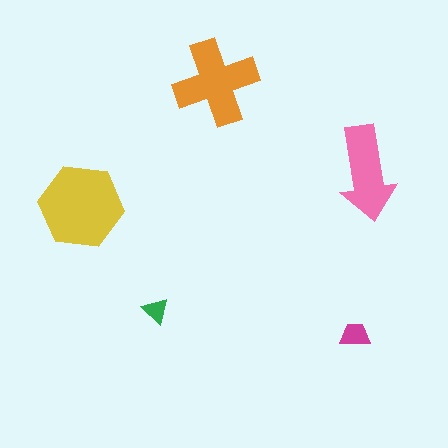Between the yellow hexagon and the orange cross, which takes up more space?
The yellow hexagon.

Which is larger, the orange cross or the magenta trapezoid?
The orange cross.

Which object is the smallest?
The green triangle.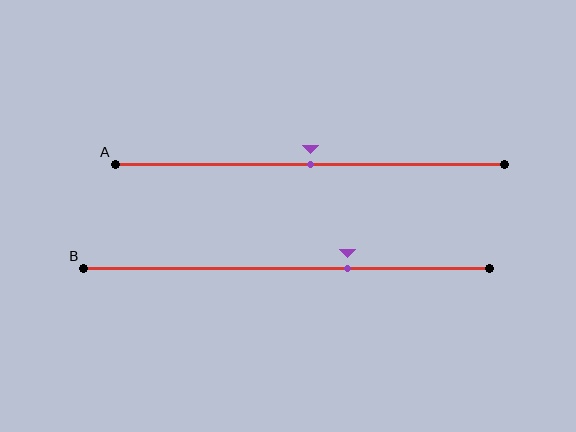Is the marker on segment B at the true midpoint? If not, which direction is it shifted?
No, the marker on segment B is shifted to the right by about 15% of the segment length.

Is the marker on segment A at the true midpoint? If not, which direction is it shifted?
Yes, the marker on segment A is at the true midpoint.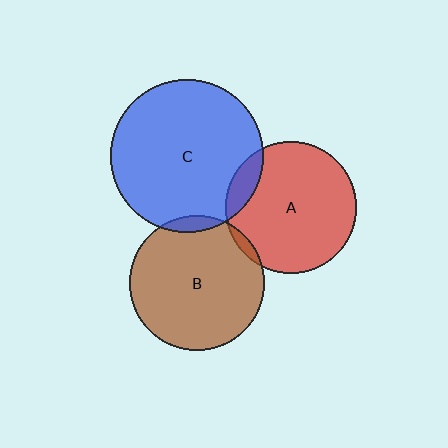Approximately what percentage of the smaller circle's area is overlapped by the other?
Approximately 10%.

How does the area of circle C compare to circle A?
Approximately 1.4 times.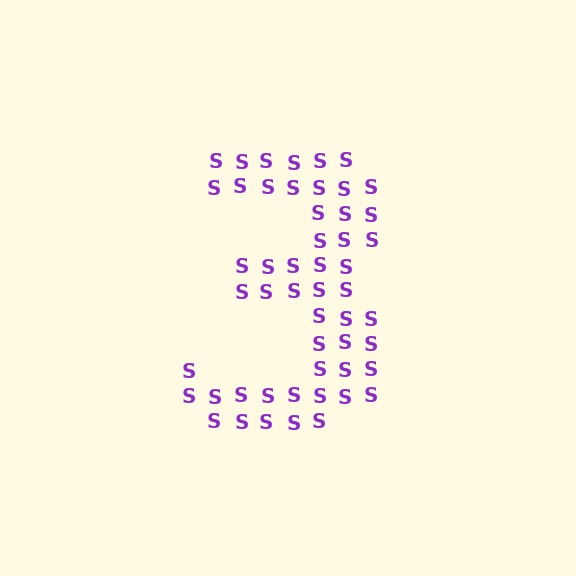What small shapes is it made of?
It is made of small letter S's.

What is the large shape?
The large shape is the digit 3.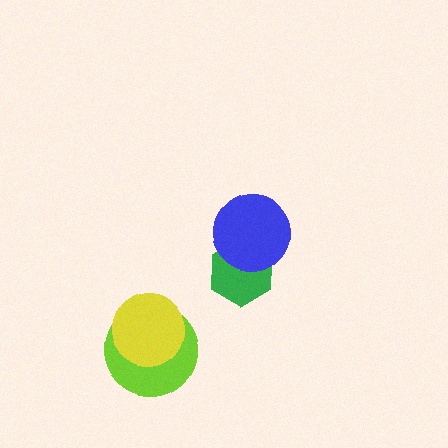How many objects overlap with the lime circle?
1 object overlaps with the lime circle.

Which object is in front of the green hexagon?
The blue circle is in front of the green hexagon.